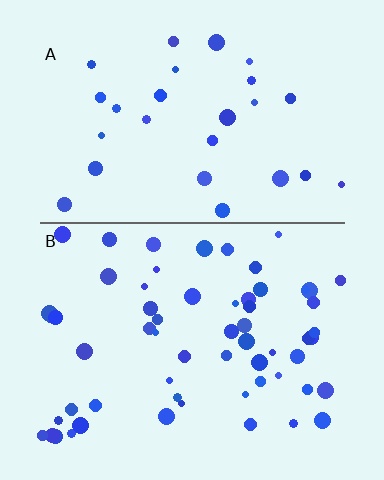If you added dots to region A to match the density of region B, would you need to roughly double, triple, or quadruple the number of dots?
Approximately double.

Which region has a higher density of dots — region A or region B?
B (the bottom).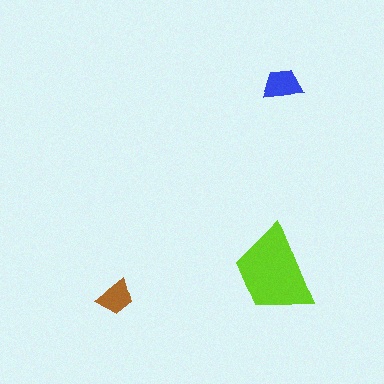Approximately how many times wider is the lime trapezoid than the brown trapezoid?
About 2.5 times wider.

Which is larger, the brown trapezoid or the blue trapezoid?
The blue one.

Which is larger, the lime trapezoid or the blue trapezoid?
The lime one.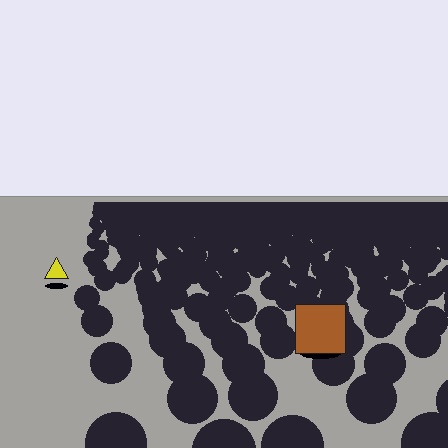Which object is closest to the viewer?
The brown square is closest. The texture marks near it are larger and more spread out.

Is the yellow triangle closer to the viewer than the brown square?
No. The brown square is closer — you can tell from the texture gradient: the ground texture is coarser near it.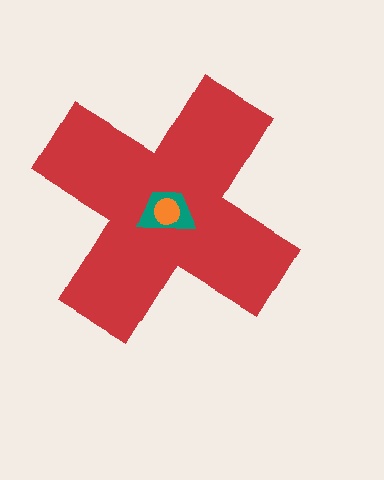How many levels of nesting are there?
3.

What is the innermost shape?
The orange circle.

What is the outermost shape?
The red cross.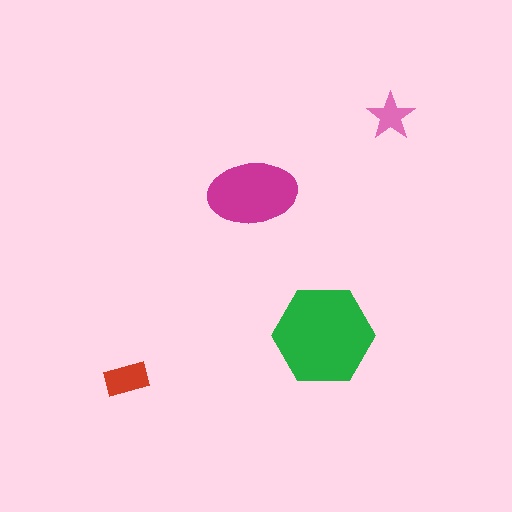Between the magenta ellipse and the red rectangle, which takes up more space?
The magenta ellipse.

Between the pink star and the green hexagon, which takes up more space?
The green hexagon.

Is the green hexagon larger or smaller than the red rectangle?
Larger.